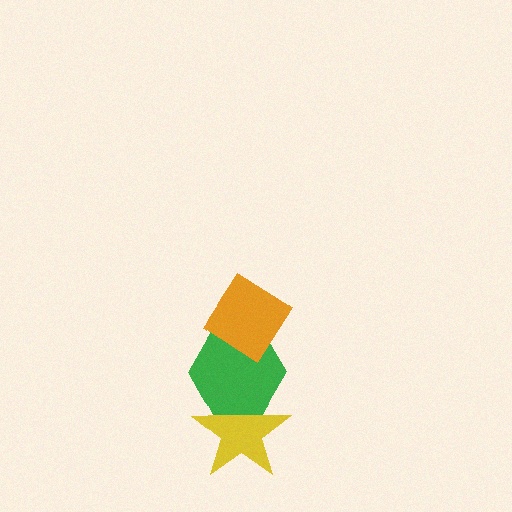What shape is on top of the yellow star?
The green hexagon is on top of the yellow star.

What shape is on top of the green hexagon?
The orange diamond is on top of the green hexagon.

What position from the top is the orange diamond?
The orange diamond is 1st from the top.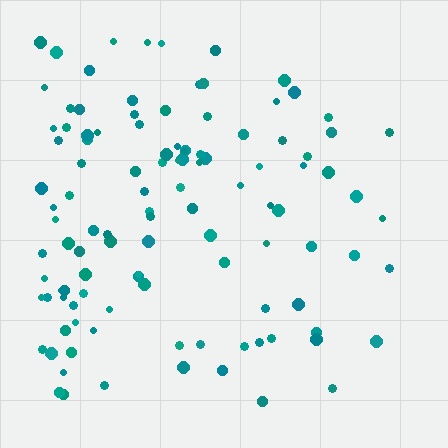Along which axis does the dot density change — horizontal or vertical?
Horizontal.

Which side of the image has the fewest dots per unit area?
The right.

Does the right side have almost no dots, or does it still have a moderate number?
Still a moderate number, just noticeably fewer than the left.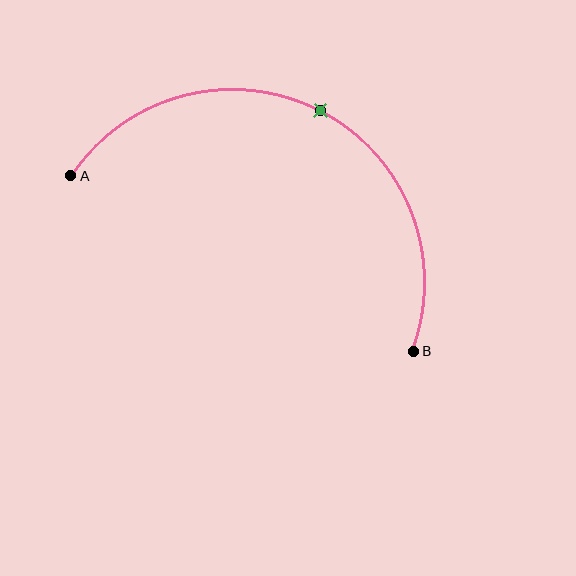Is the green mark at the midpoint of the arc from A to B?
Yes. The green mark lies on the arc at equal arc-length from both A and B — it is the arc midpoint.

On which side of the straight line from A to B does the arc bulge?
The arc bulges above the straight line connecting A and B.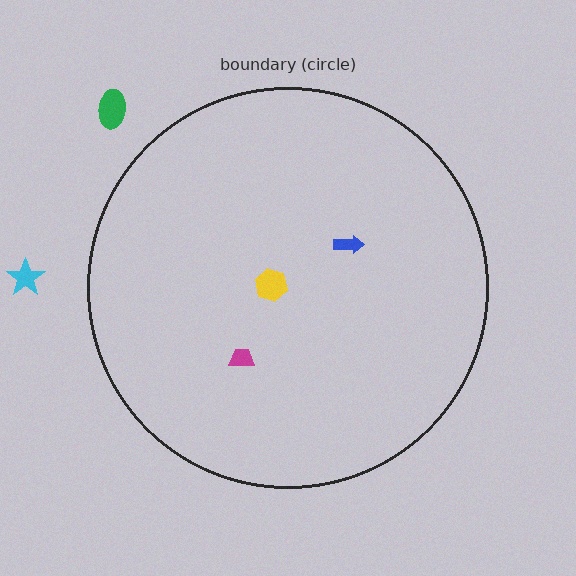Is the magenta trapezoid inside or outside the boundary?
Inside.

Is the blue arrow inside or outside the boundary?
Inside.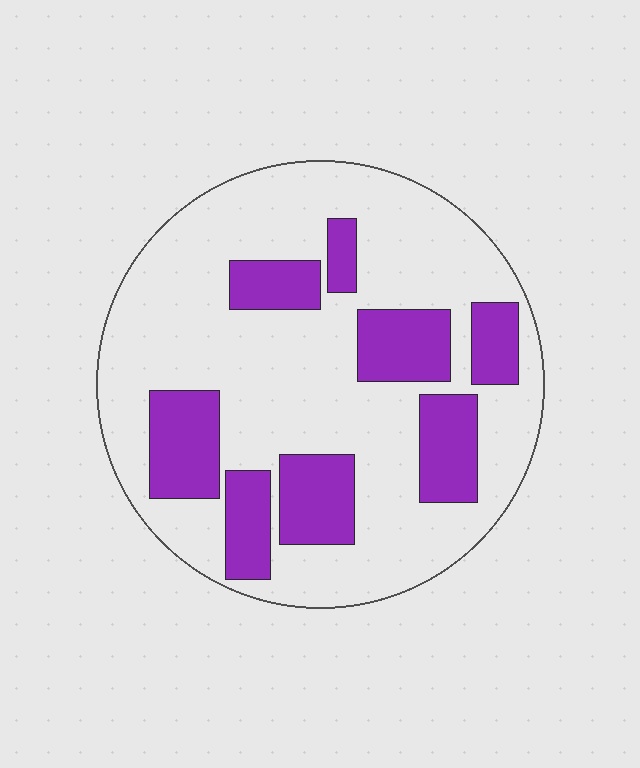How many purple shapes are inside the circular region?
8.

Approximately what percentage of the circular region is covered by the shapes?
Approximately 30%.